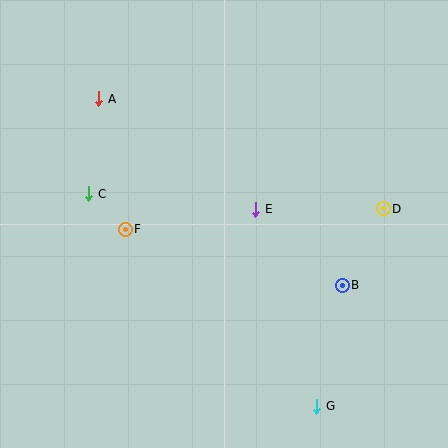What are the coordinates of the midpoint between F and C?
The midpoint between F and C is at (107, 212).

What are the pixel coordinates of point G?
Point G is at (317, 406).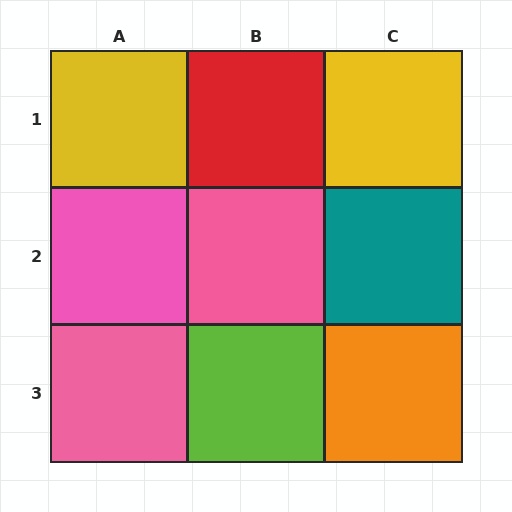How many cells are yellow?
2 cells are yellow.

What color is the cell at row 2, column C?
Teal.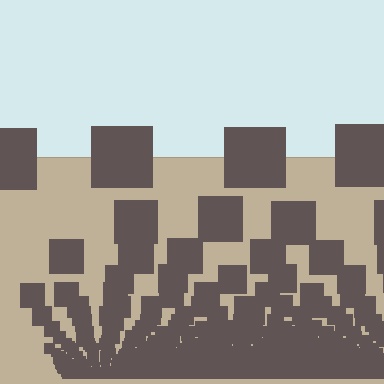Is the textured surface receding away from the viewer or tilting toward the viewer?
The surface appears to tilt toward the viewer. Texture elements get larger and sparser toward the top.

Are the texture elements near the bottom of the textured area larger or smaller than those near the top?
Smaller. The gradient is inverted — elements near the bottom are smaller and denser.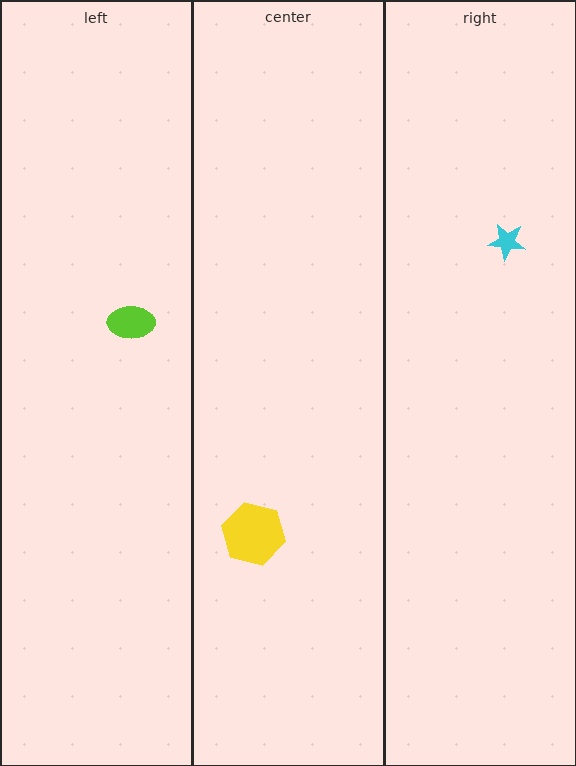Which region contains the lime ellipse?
The left region.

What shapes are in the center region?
The yellow hexagon.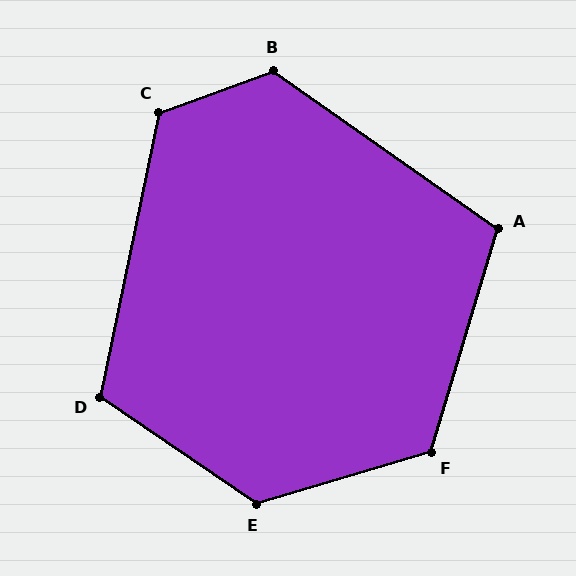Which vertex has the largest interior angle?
E, at approximately 129 degrees.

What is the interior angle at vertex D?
Approximately 112 degrees (obtuse).